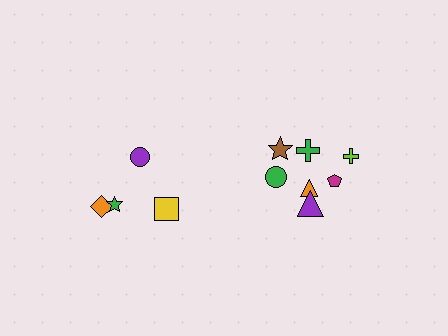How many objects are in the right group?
There are 7 objects.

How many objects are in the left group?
There are 4 objects.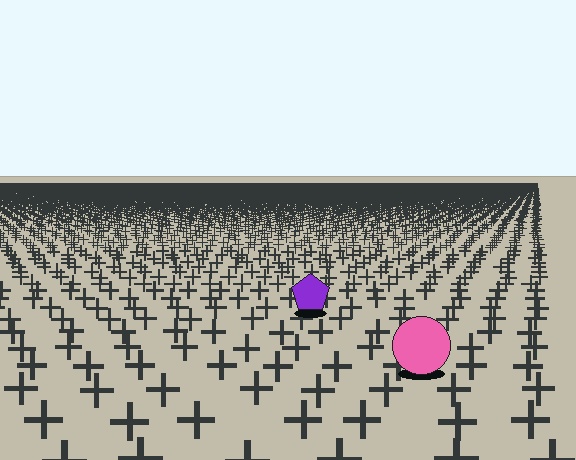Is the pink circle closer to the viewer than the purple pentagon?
Yes. The pink circle is closer — you can tell from the texture gradient: the ground texture is coarser near it.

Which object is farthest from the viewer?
The purple pentagon is farthest from the viewer. It appears smaller and the ground texture around it is denser.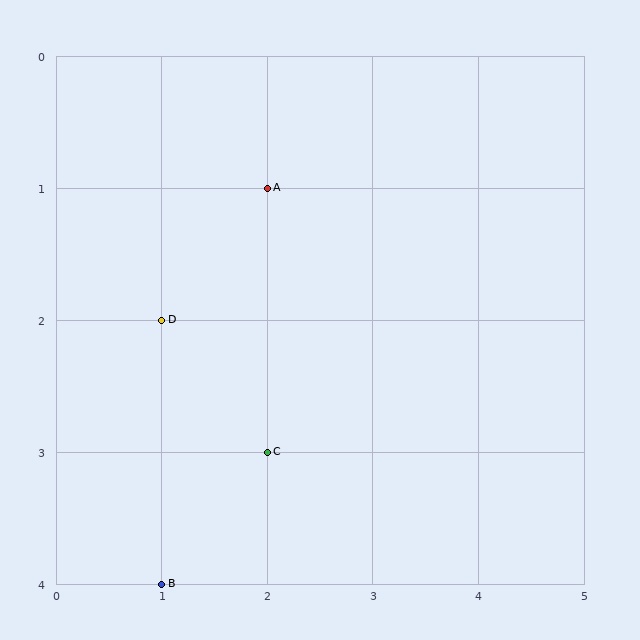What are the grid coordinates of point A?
Point A is at grid coordinates (2, 1).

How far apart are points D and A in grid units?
Points D and A are 1 column and 1 row apart (about 1.4 grid units diagonally).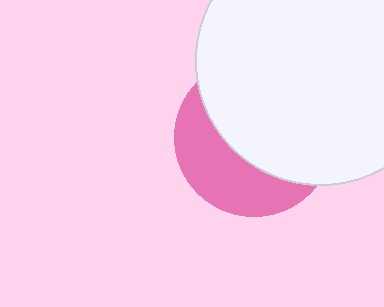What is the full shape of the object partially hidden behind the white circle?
The partially hidden object is a pink circle.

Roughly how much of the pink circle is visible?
A small part of it is visible (roughly 38%).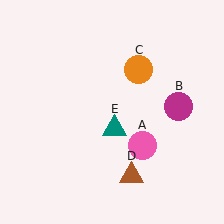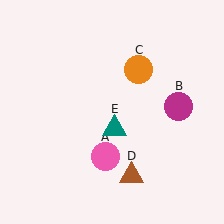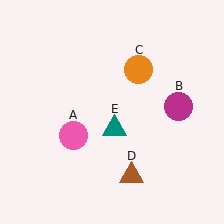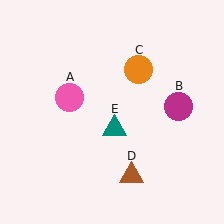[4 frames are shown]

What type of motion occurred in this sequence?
The pink circle (object A) rotated clockwise around the center of the scene.